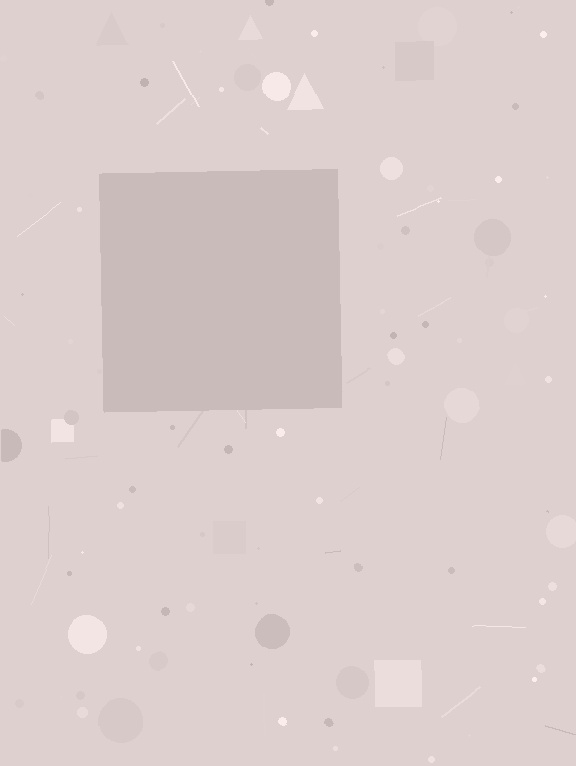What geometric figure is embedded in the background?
A square is embedded in the background.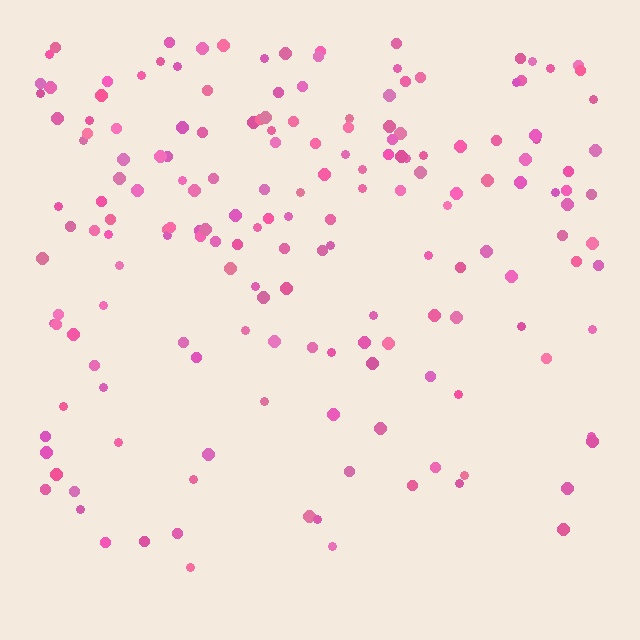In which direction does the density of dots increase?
From bottom to top, with the top side densest.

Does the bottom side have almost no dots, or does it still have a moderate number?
Still a moderate number, just noticeably fewer than the top.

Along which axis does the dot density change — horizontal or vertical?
Vertical.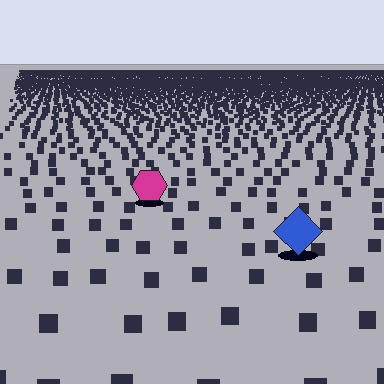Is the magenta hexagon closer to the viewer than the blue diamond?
No. The blue diamond is closer — you can tell from the texture gradient: the ground texture is coarser near it.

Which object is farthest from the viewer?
The magenta hexagon is farthest from the viewer. It appears smaller and the ground texture around it is denser.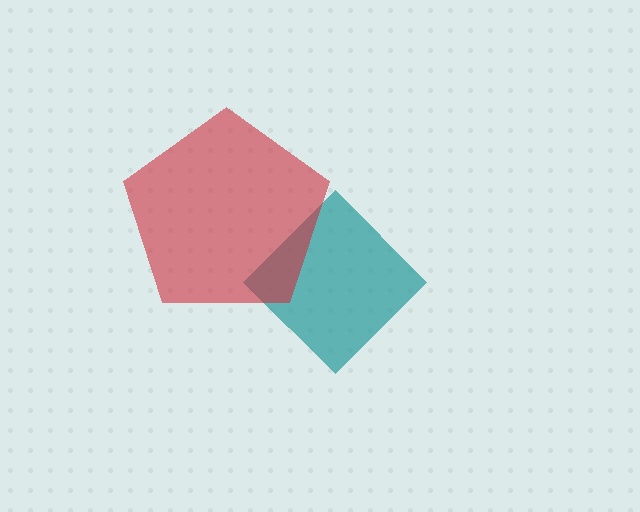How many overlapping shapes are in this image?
There are 2 overlapping shapes in the image.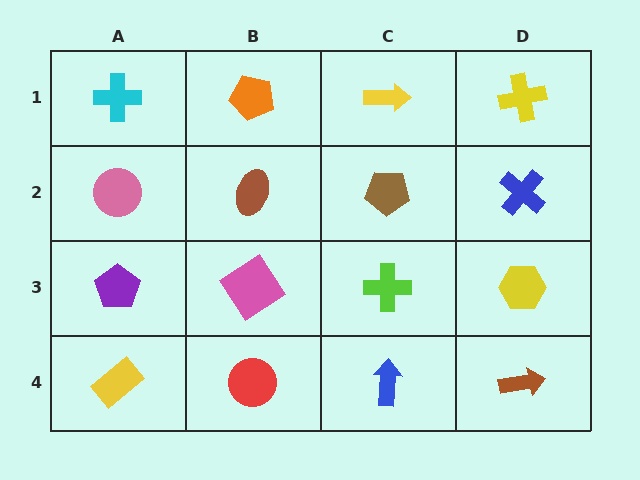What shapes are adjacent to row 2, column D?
A yellow cross (row 1, column D), a yellow hexagon (row 3, column D), a brown pentagon (row 2, column C).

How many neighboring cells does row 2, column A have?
3.